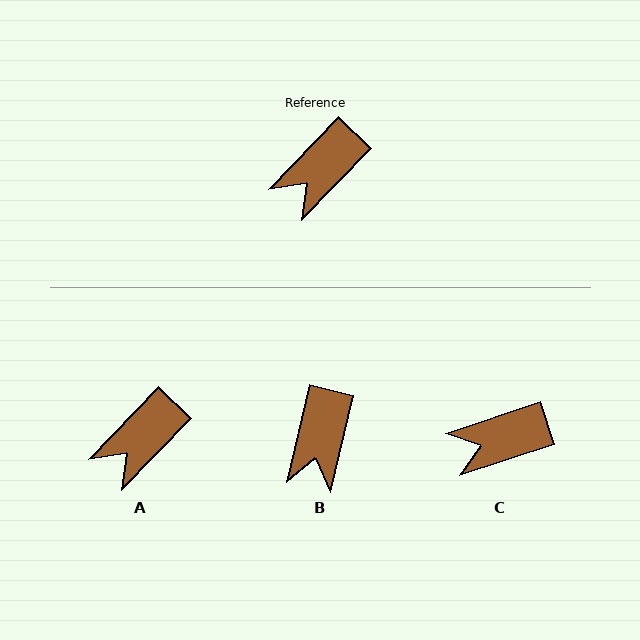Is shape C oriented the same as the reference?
No, it is off by about 28 degrees.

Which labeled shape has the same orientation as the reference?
A.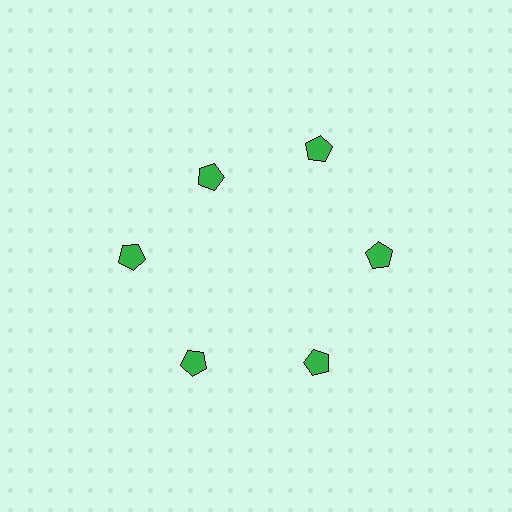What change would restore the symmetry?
The symmetry would be restored by moving it outward, back onto the ring so that all 6 pentagons sit at equal angles and equal distance from the center.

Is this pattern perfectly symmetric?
No. The 6 green pentagons are arranged in a ring, but one element near the 11 o'clock position is pulled inward toward the center, breaking the 6-fold rotational symmetry.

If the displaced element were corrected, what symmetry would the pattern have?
It would have 6-fold rotational symmetry — the pattern would map onto itself every 60 degrees.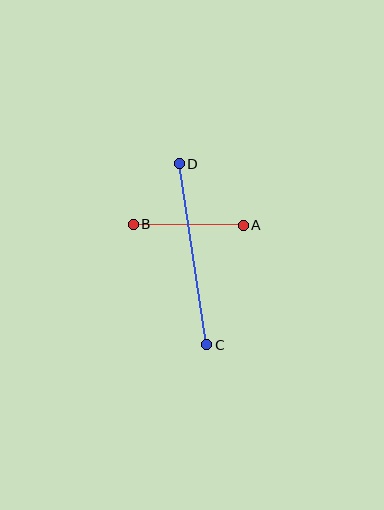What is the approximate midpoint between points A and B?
The midpoint is at approximately (188, 225) pixels.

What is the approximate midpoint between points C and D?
The midpoint is at approximately (193, 254) pixels.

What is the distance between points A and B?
The distance is approximately 110 pixels.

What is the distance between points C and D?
The distance is approximately 183 pixels.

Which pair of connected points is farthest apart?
Points C and D are farthest apart.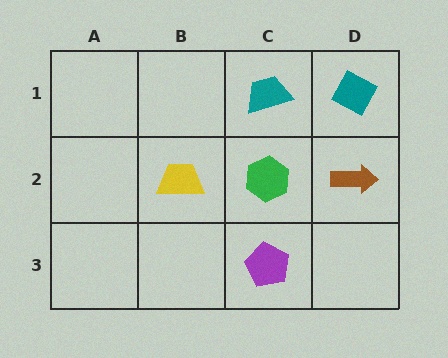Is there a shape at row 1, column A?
No, that cell is empty.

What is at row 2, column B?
A yellow trapezoid.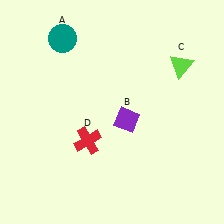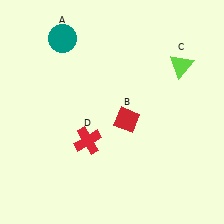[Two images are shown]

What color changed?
The diamond (B) changed from purple in Image 1 to red in Image 2.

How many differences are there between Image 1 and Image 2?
There is 1 difference between the two images.